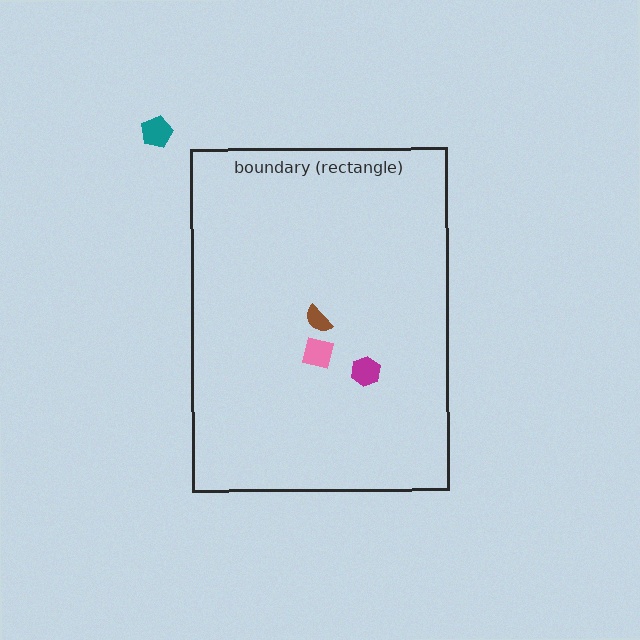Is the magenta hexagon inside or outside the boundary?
Inside.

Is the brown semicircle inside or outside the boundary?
Inside.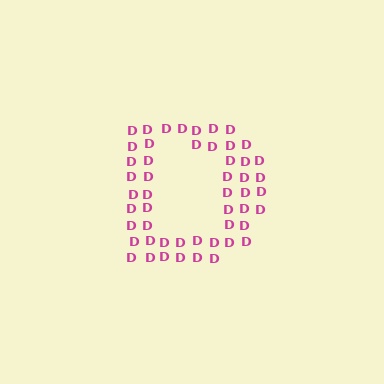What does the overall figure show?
The overall figure shows the letter D.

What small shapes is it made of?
It is made of small letter D's.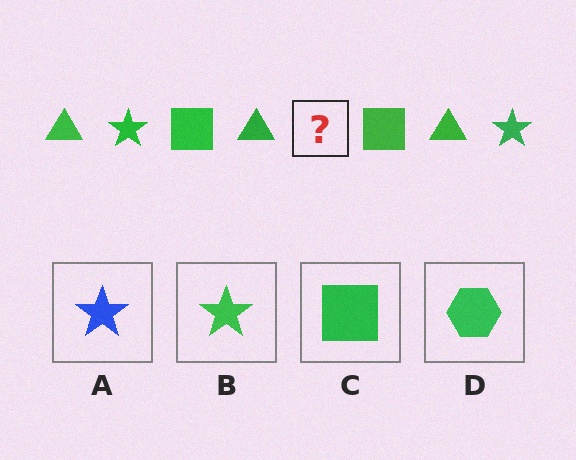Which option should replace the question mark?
Option B.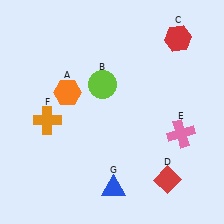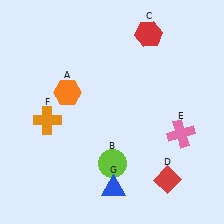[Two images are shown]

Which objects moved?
The objects that moved are: the lime circle (B), the red hexagon (C).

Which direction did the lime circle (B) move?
The lime circle (B) moved down.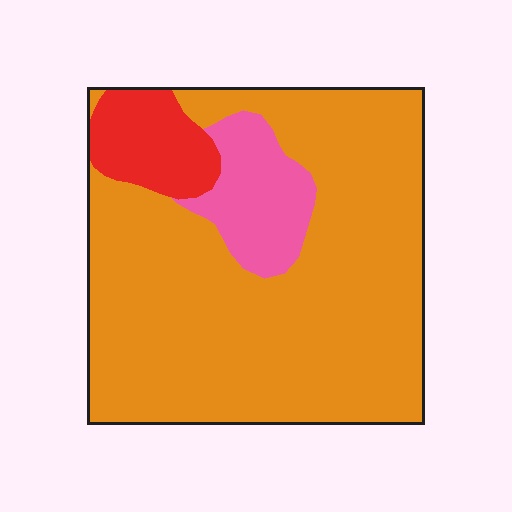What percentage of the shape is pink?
Pink takes up about one eighth (1/8) of the shape.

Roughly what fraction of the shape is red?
Red covers roughly 10% of the shape.